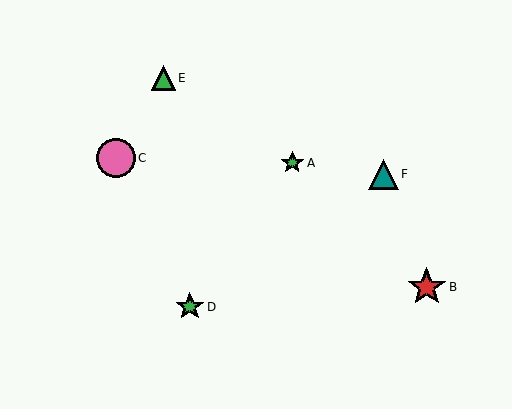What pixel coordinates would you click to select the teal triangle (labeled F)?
Click at (384, 174) to select the teal triangle F.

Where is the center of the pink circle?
The center of the pink circle is at (116, 158).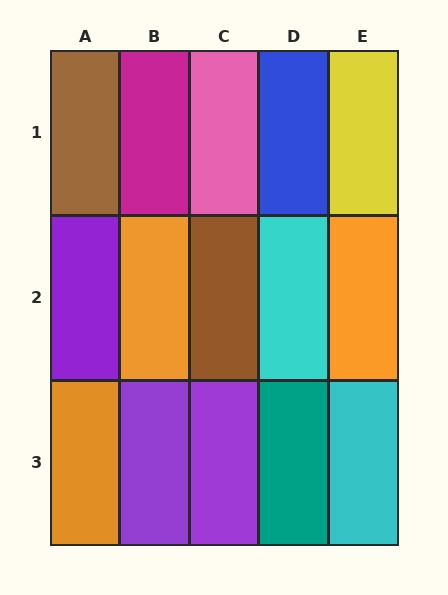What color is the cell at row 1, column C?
Pink.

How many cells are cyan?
2 cells are cyan.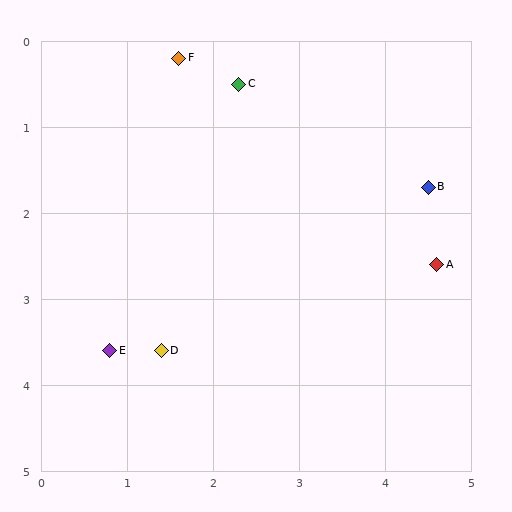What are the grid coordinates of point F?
Point F is at approximately (1.6, 0.2).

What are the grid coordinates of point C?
Point C is at approximately (2.3, 0.5).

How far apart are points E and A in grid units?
Points E and A are about 3.9 grid units apart.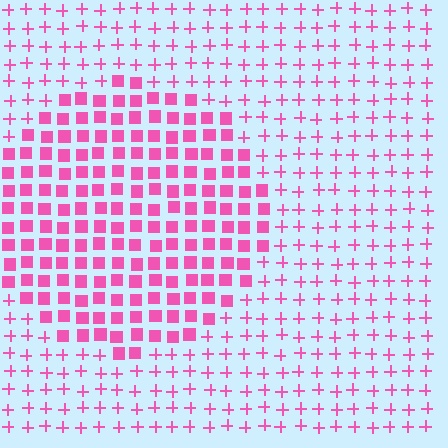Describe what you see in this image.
The image is filled with small pink elements arranged in a uniform grid. A circle-shaped region contains squares, while the surrounding area contains plus signs. The boundary is defined purely by the change in element shape.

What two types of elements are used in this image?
The image uses squares inside the circle region and plus signs outside it.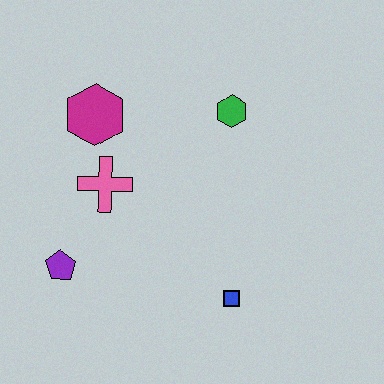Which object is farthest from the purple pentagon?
The green hexagon is farthest from the purple pentagon.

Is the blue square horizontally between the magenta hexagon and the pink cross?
No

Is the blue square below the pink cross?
Yes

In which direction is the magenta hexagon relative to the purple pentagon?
The magenta hexagon is above the purple pentagon.